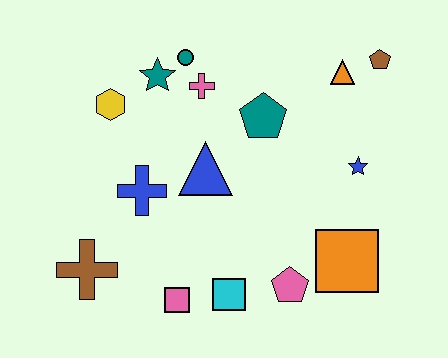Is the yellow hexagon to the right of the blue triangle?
No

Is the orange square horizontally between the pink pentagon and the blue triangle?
No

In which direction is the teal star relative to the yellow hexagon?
The teal star is to the right of the yellow hexagon.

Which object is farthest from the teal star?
The orange square is farthest from the teal star.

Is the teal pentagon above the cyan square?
Yes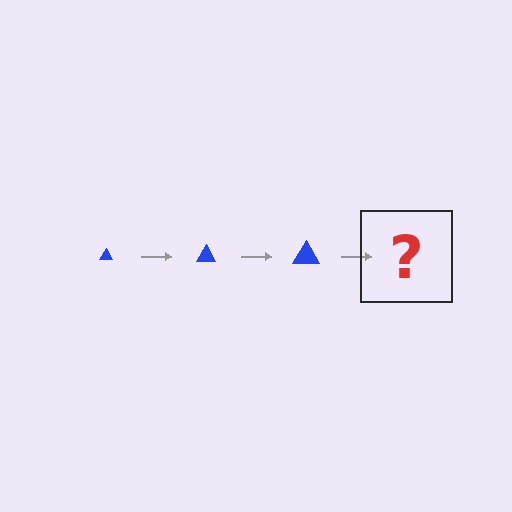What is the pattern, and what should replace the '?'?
The pattern is that the triangle gets progressively larger each step. The '?' should be a blue triangle, larger than the previous one.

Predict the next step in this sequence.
The next step is a blue triangle, larger than the previous one.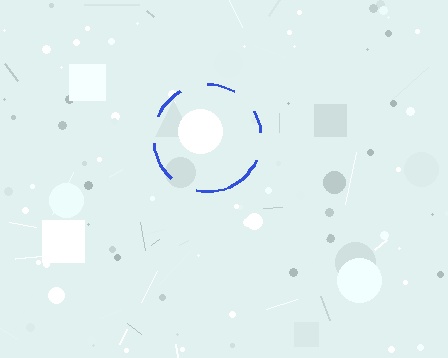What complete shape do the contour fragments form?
The contour fragments form a circle.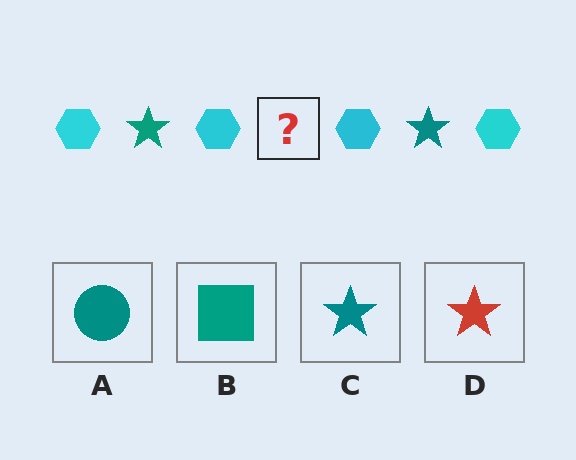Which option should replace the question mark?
Option C.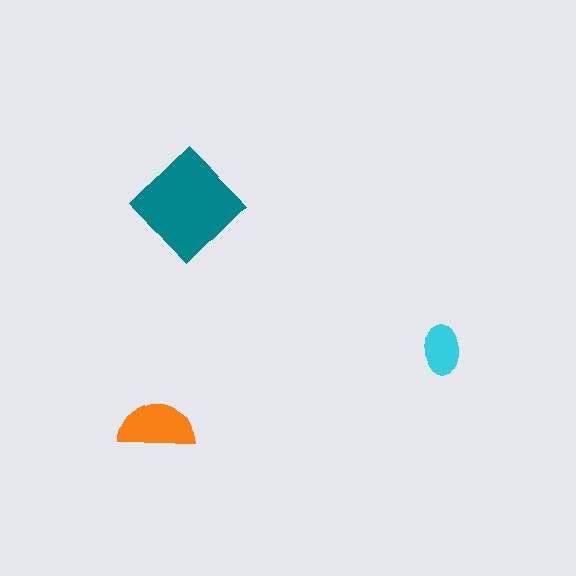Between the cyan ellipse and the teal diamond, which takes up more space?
The teal diamond.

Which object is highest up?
The teal diamond is topmost.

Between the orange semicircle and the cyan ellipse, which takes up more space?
The orange semicircle.